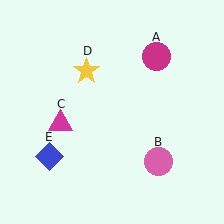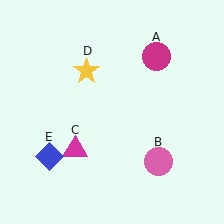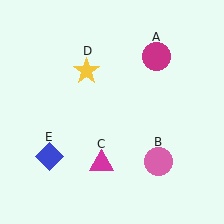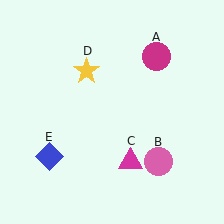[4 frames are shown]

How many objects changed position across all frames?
1 object changed position: magenta triangle (object C).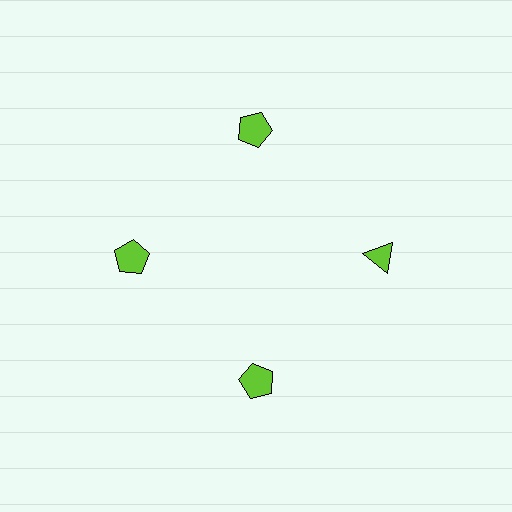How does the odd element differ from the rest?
It has a different shape: triangle instead of pentagon.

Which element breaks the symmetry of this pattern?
The lime triangle at roughly the 3 o'clock position breaks the symmetry. All other shapes are lime pentagons.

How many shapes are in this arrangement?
There are 4 shapes arranged in a ring pattern.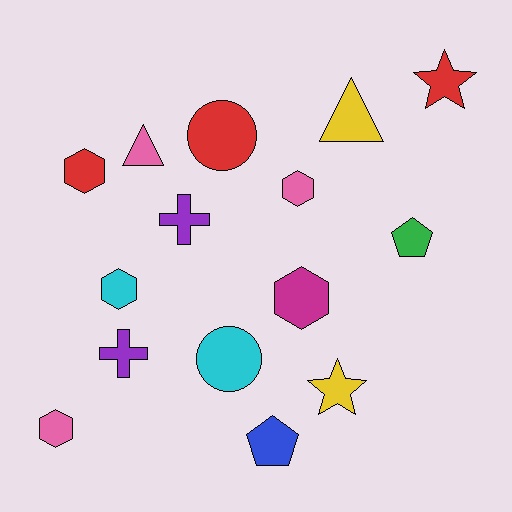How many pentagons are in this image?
There are 2 pentagons.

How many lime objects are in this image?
There are no lime objects.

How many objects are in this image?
There are 15 objects.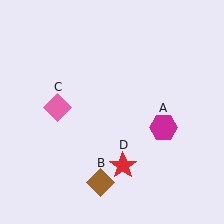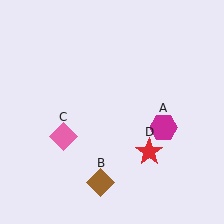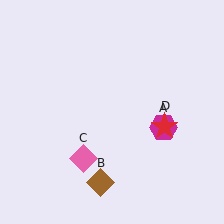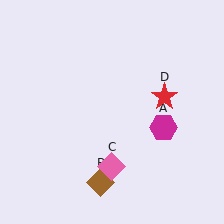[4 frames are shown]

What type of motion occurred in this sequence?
The pink diamond (object C), red star (object D) rotated counterclockwise around the center of the scene.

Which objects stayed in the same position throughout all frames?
Magenta hexagon (object A) and brown diamond (object B) remained stationary.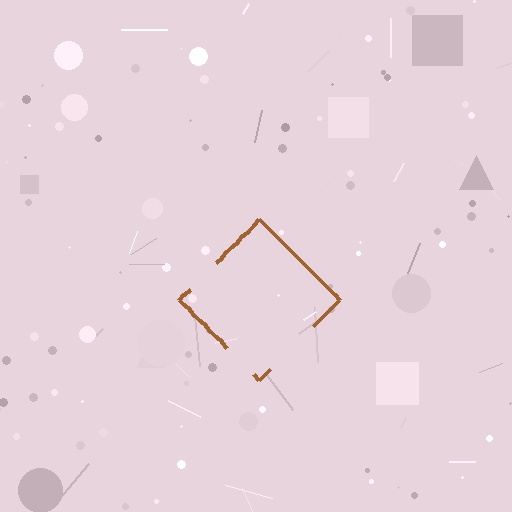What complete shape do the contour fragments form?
The contour fragments form a diamond.